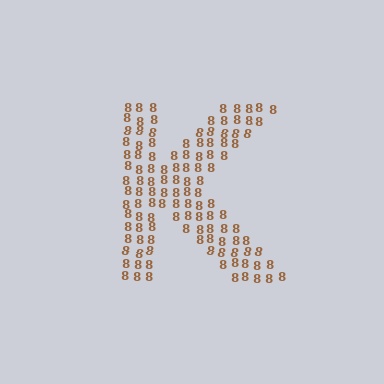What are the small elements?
The small elements are digit 8's.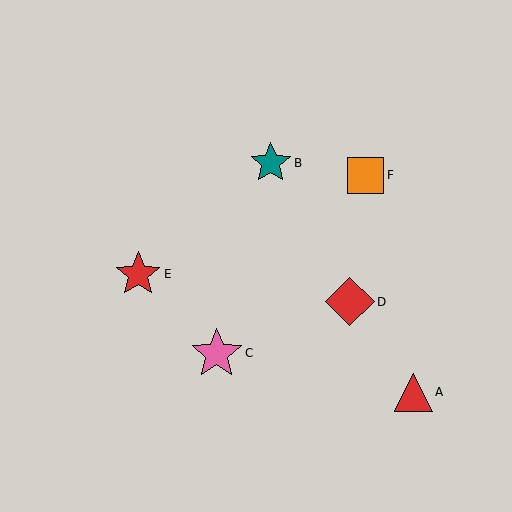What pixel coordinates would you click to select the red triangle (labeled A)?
Click at (413, 392) to select the red triangle A.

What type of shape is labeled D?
Shape D is a red diamond.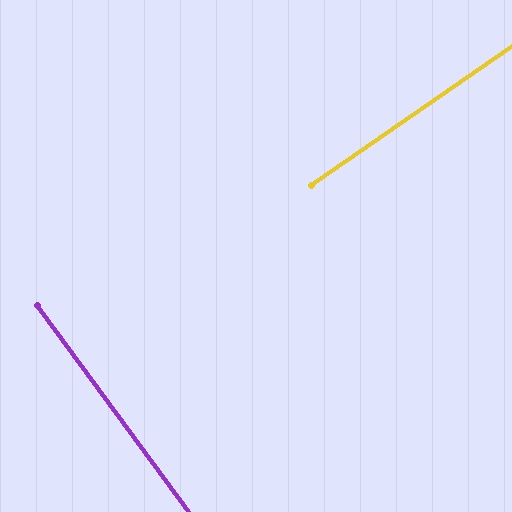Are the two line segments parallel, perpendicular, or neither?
Perpendicular — they meet at approximately 88°.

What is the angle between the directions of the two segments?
Approximately 88 degrees.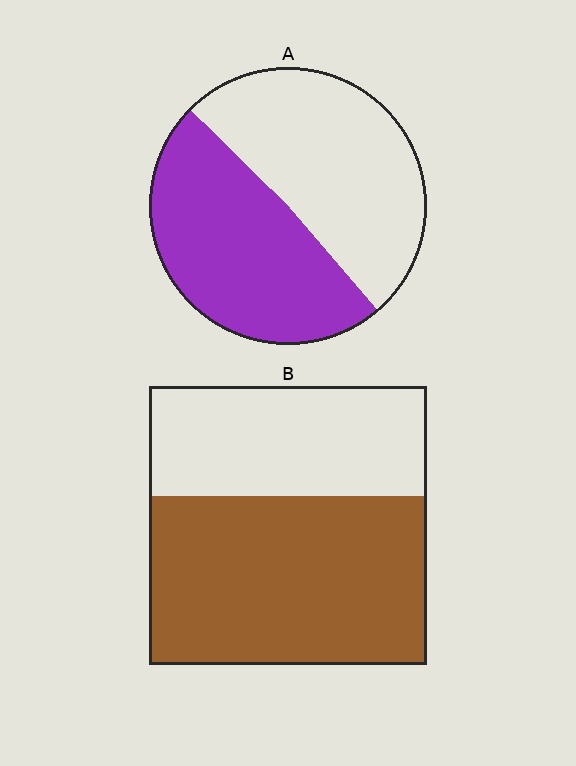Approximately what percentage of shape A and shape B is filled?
A is approximately 50% and B is approximately 60%.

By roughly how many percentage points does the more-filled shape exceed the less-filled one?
By roughly 10 percentage points (B over A).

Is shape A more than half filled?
Roughly half.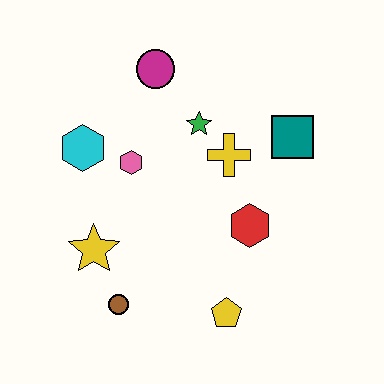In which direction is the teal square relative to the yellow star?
The teal square is to the right of the yellow star.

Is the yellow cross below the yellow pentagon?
No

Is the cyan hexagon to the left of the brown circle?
Yes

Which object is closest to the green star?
The yellow cross is closest to the green star.